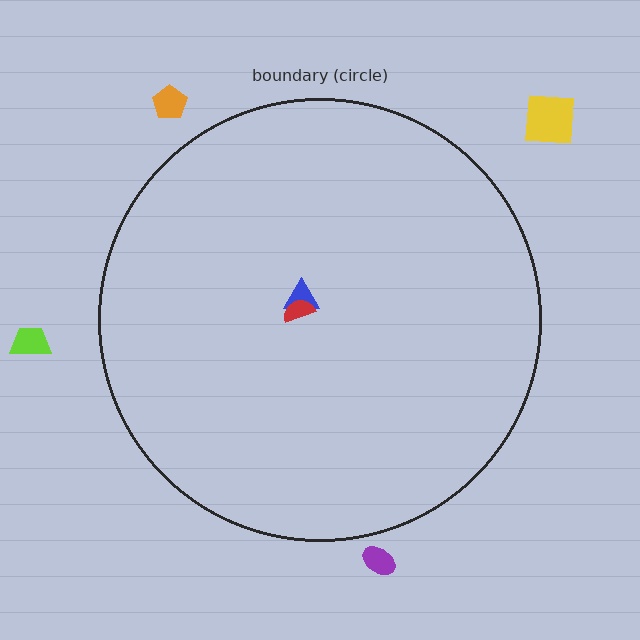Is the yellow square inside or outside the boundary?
Outside.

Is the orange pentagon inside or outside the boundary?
Outside.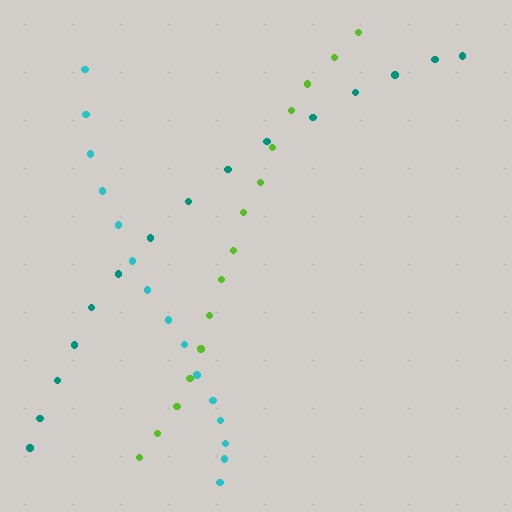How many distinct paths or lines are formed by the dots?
There are 3 distinct paths.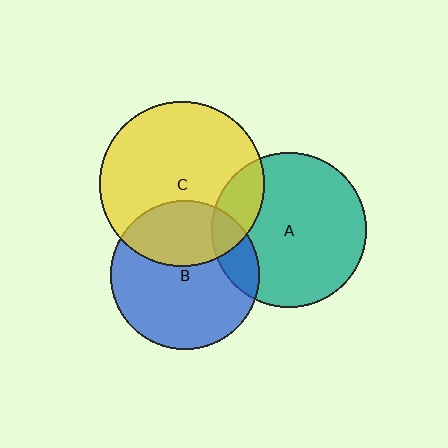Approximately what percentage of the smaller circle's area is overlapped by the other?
Approximately 35%.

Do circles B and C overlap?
Yes.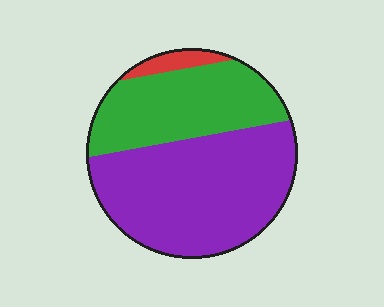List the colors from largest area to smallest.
From largest to smallest: purple, green, red.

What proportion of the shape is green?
Green covers roughly 35% of the shape.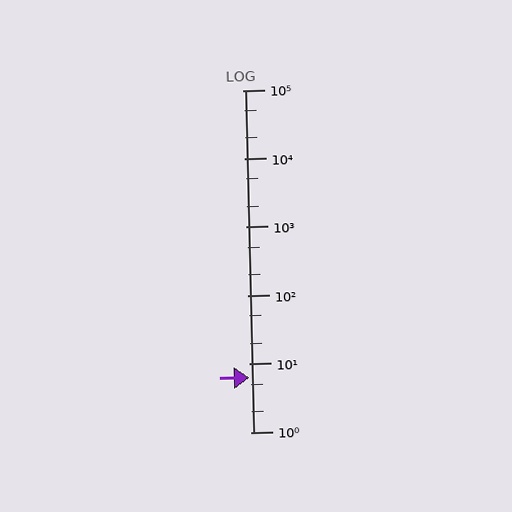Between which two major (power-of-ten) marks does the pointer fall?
The pointer is between 1 and 10.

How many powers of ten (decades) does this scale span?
The scale spans 5 decades, from 1 to 100000.